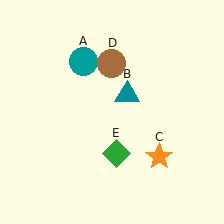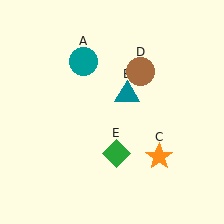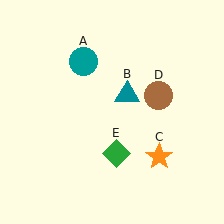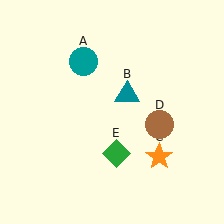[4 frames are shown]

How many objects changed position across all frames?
1 object changed position: brown circle (object D).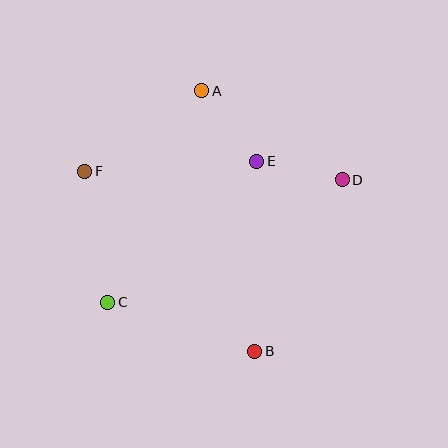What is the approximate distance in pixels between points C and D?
The distance between C and D is approximately 264 pixels.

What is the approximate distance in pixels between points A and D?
The distance between A and D is approximately 166 pixels.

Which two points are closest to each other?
Points D and E are closest to each other.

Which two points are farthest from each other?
Points A and B are farthest from each other.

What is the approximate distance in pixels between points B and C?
The distance between B and C is approximately 155 pixels.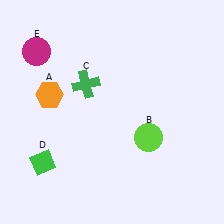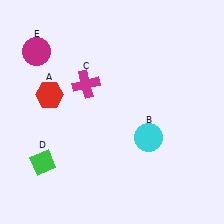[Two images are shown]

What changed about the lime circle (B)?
In Image 1, B is lime. In Image 2, it changed to cyan.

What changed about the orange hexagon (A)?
In Image 1, A is orange. In Image 2, it changed to red.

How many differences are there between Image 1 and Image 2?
There are 3 differences between the two images.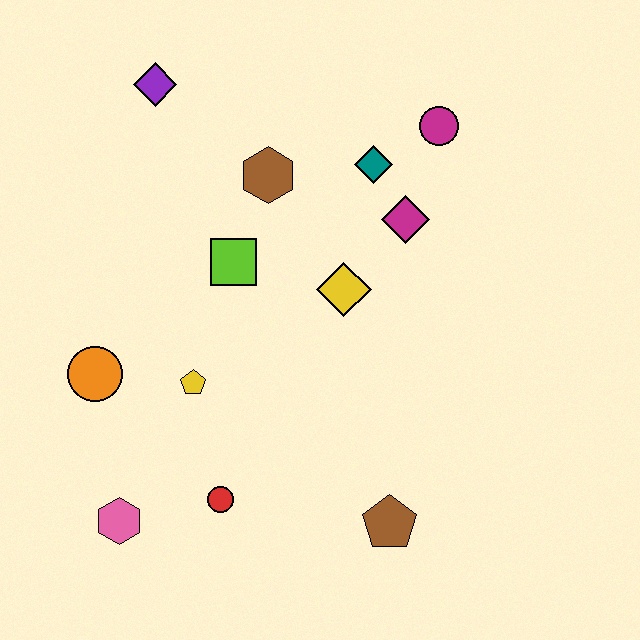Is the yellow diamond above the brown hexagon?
No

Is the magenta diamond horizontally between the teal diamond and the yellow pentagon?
No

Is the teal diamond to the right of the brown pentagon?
No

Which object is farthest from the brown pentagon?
The purple diamond is farthest from the brown pentagon.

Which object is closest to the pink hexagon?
The red circle is closest to the pink hexagon.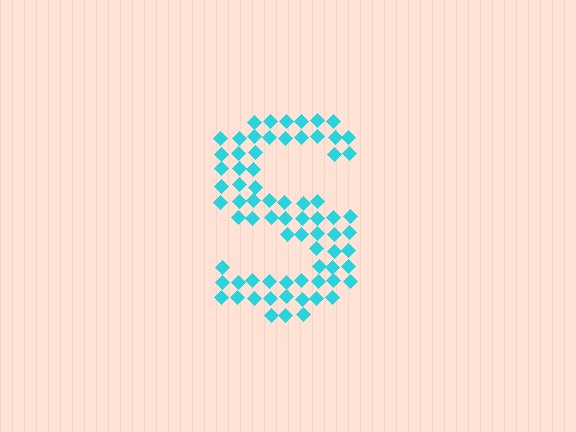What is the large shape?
The large shape is the letter S.